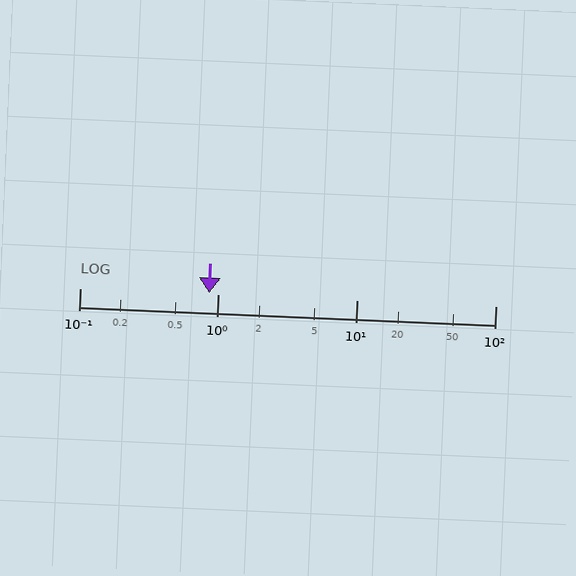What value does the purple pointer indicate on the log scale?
The pointer indicates approximately 0.86.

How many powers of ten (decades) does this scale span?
The scale spans 3 decades, from 0.1 to 100.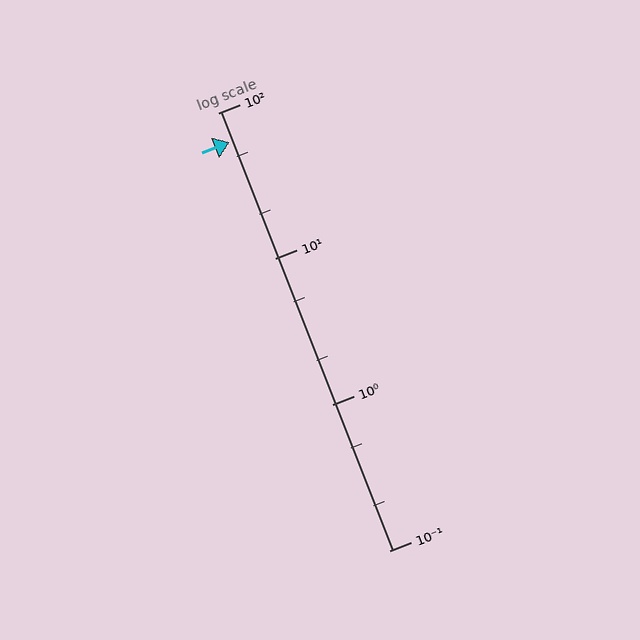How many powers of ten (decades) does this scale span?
The scale spans 3 decades, from 0.1 to 100.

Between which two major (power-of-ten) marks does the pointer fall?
The pointer is between 10 and 100.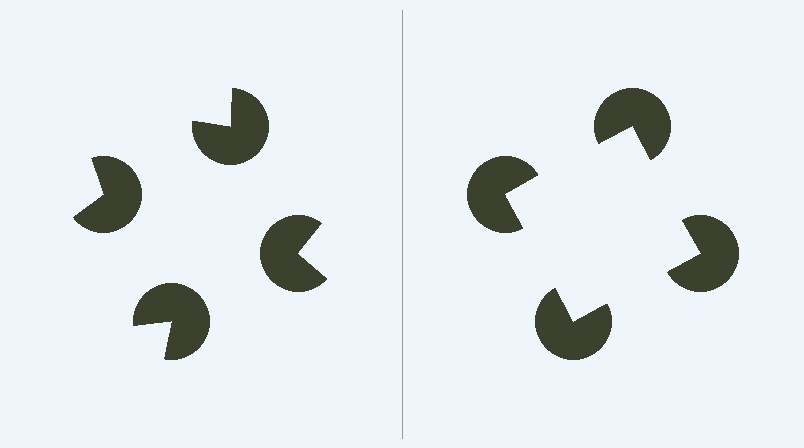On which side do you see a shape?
An illusory square appears on the right side. On the left side the wedge cuts are rotated, so no coherent shape forms.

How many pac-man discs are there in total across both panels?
8 — 4 on each side.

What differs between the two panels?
The pac-man discs are positioned identically on both sides; only the wedge orientations differ. On the right they align to a square; on the left they are misaligned.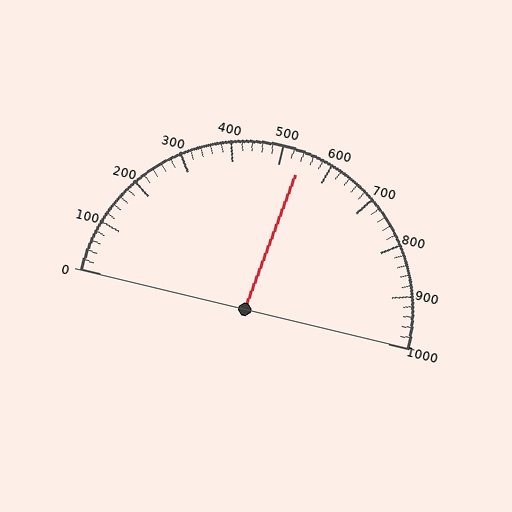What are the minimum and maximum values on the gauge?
The gauge ranges from 0 to 1000.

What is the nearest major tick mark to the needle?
The nearest major tick mark is 500.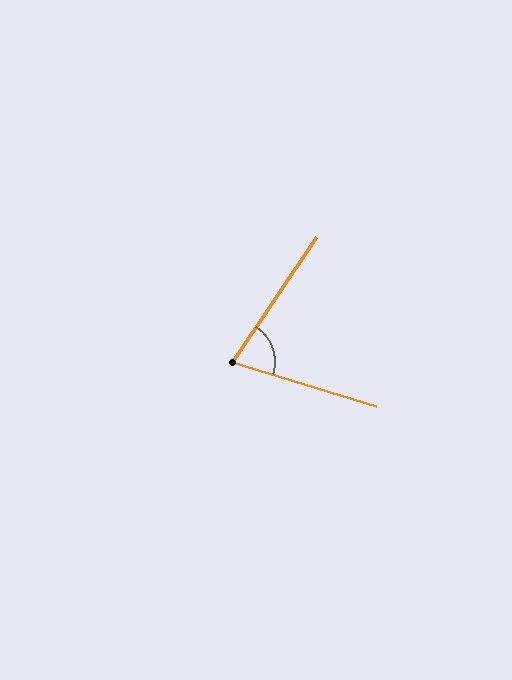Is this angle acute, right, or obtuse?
It is acute.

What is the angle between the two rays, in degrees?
Approximately 73 degrees.